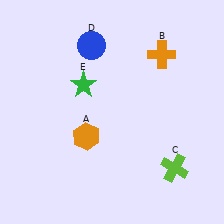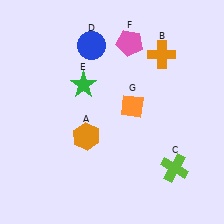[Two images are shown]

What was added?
A pink pentagon (F), an orange diamond (G) were added in Image 2.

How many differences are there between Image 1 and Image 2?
There are 2 differences between the two images.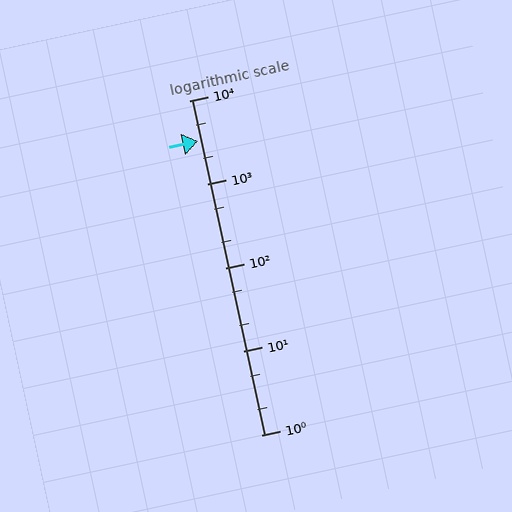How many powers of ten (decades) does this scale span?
The scale spans 4 decades, from 1 to 10000.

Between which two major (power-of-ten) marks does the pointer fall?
The pointer is between 1000 and 10000.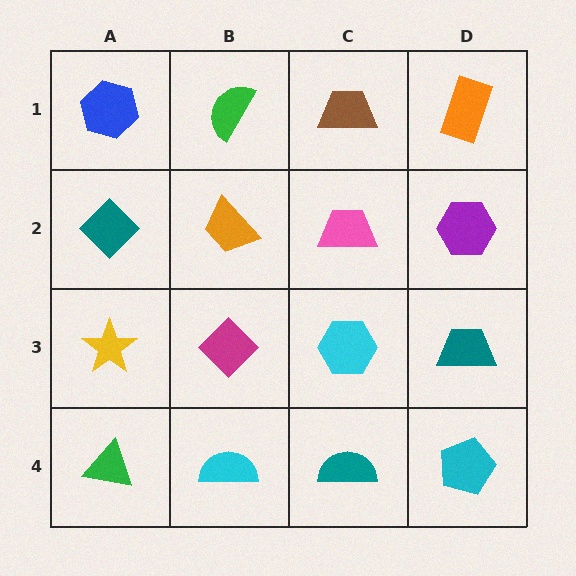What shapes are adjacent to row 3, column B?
An orange trapezoid (row 2, column B), a cyan semicircle (row 4, column B), a yellow star (row 3, column A), a cyan hexagon (row 3, column C).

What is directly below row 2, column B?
A magenta diamond.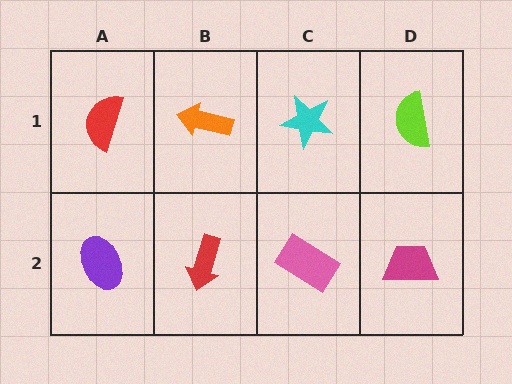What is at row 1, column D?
A lime semicircle.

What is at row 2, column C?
A pink rectangle.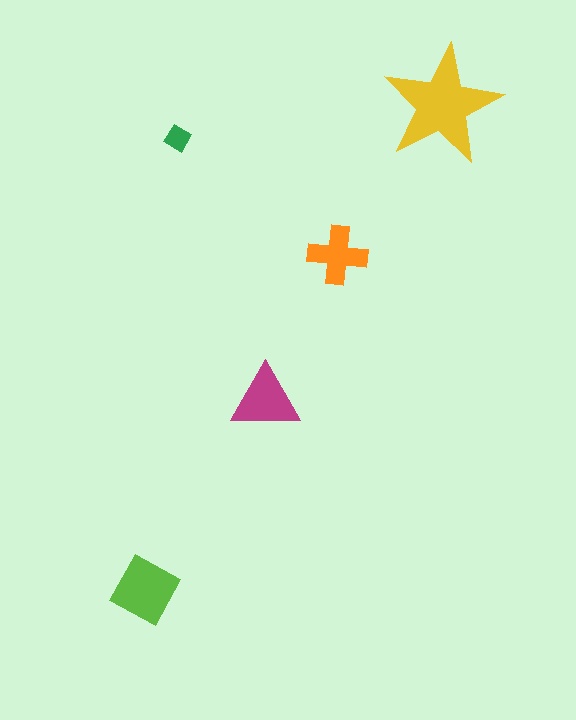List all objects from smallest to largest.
The green diamond, the orange cross, the magenta triangle, the lime square, the yellow star.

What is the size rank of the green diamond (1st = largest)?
5th.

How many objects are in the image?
There are 5 objects in the image.